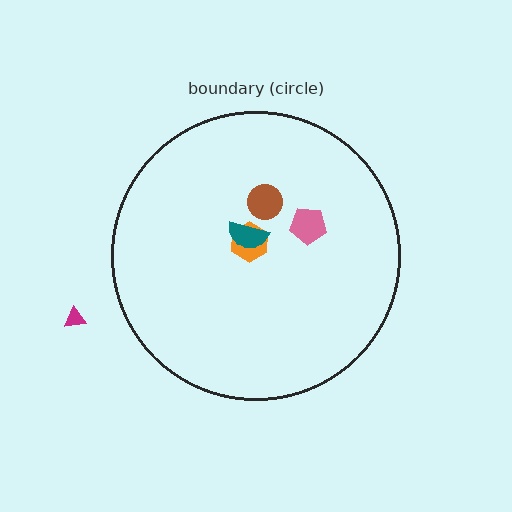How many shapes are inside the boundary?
4 inside, 1 outside.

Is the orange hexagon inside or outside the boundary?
Inside.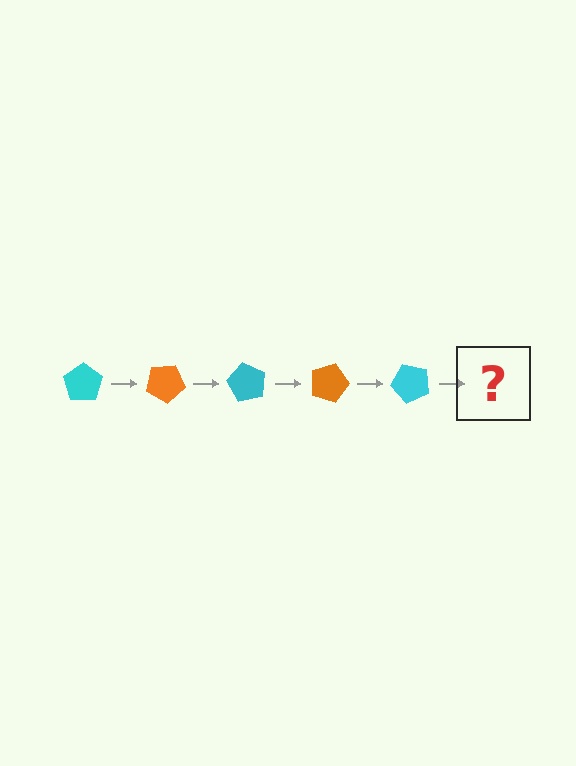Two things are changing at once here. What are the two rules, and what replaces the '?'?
The two rules are that it rotates 30 degrees each step and the color cycles through cyan and orange. The '?' should be an orange pentagon, rotated 150 degrees from the start.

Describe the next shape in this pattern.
It should be an orange pentagon, rotated 150 degrees from the start.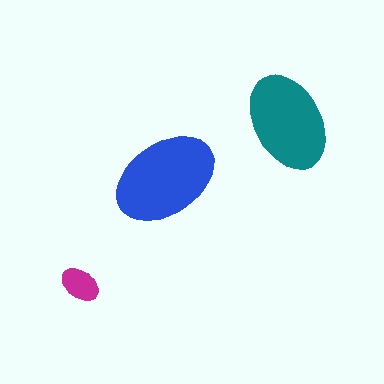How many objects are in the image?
There are 3 objects in the image.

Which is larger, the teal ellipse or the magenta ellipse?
The teal one.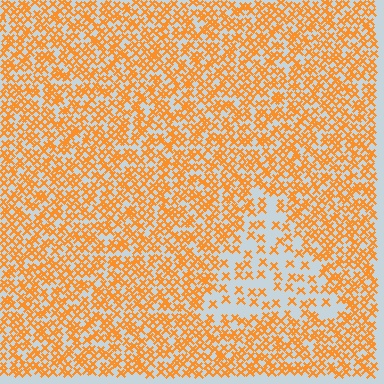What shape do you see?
I see a triangle.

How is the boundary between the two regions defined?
The boundary is defined by a change in element density (approximately 2.5x ratio). All elements are the same color, size, and shape.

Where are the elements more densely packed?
The elements are more densely packed outside the triangle boundary.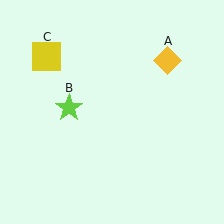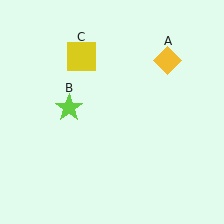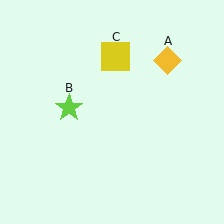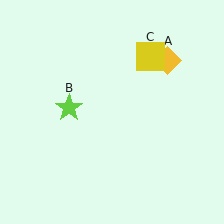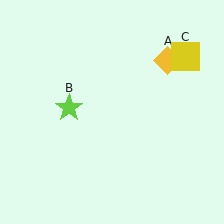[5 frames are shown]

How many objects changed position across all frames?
1 object changed position: yellow square (object C).